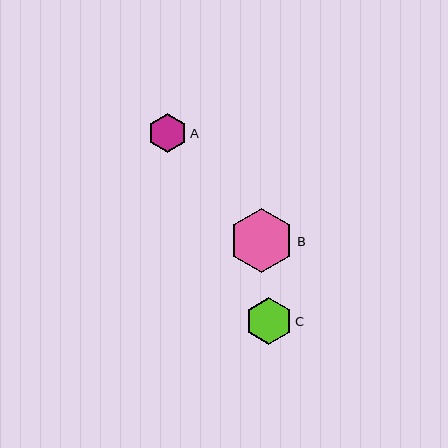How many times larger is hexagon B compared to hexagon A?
Hexagon B is approximately 1.6 times the size of hexagon A.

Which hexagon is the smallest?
Hexagon A is the smallest with a size of approximately 39 pixels.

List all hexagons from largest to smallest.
From largest to smallest: B, C, A.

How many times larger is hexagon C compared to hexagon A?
Hexagon C is approximately 1.2 times the size of hexagon A.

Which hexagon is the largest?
Hexagon B is the largest with a size of approximately 64 pixels.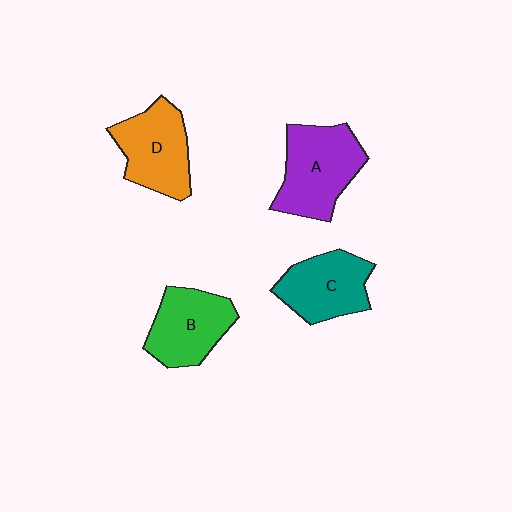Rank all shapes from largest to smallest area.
From largest to smallest: A (purple), D (orange), B (green), C (teal).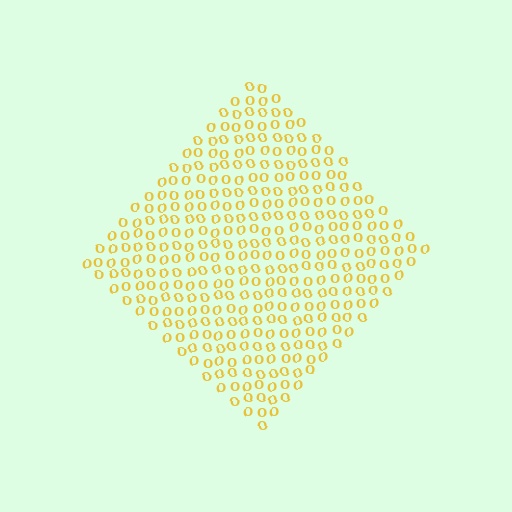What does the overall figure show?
The overall figure shows a diamond.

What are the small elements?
The small elements are letter O's.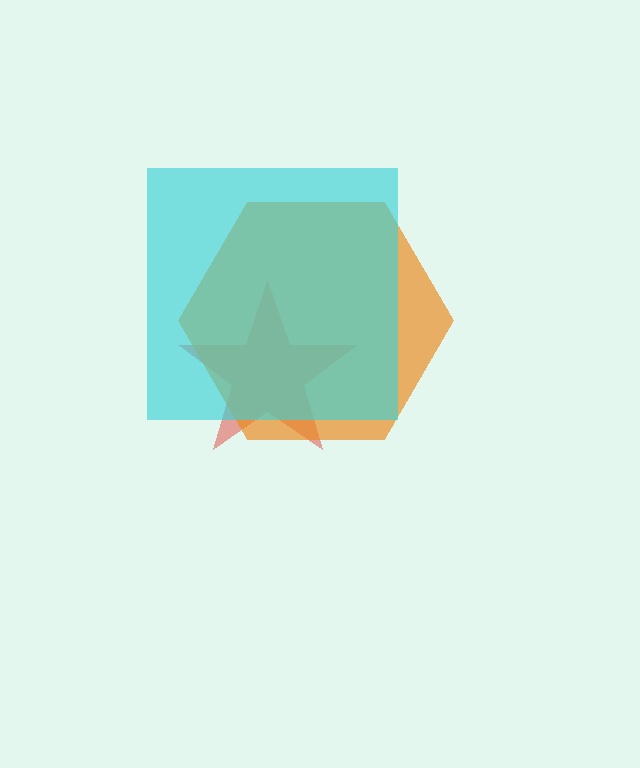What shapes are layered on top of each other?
The layered shapes are: a red star, an orange hexagon, a cyan square.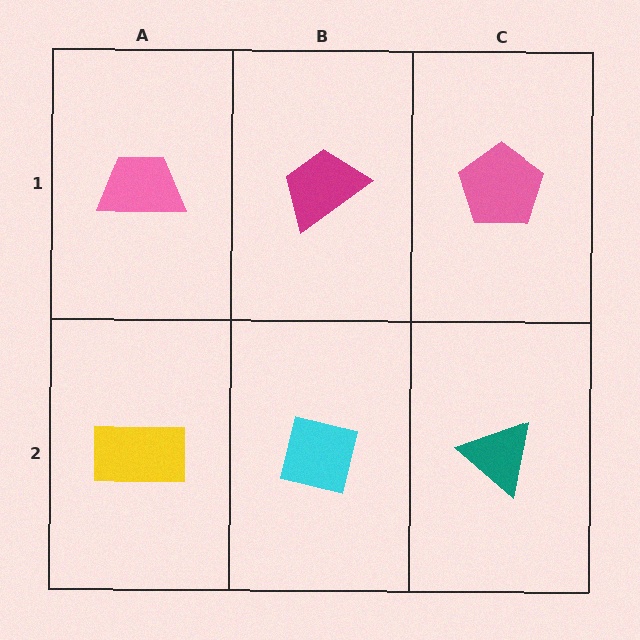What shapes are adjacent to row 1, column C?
A teal triangle (row 2, column C), a magenta trapezoid (row 1, column B).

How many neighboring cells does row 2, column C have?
2.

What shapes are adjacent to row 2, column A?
A pink trapezoid (row 1, column A), a cyan square (row 2, column B).